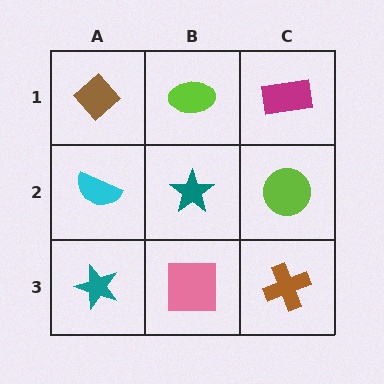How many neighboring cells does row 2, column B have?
4.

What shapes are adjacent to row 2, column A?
A brown diamond (row 1, column A), a teal star (row 3, column A), a teal star (row 2, column B).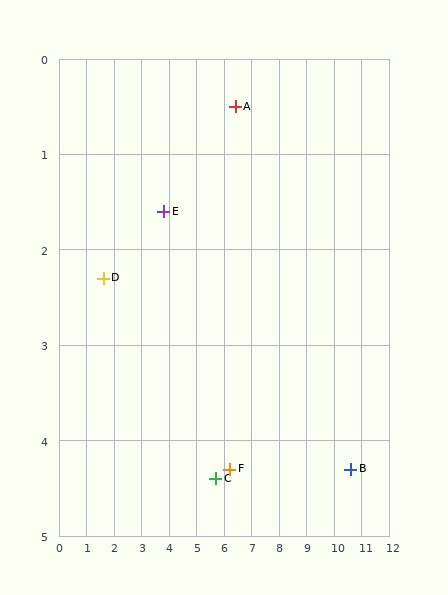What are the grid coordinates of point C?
Point C is at approximately (5.7, 4.4).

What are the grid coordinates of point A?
Point A is at approximately (6.4, 0.5).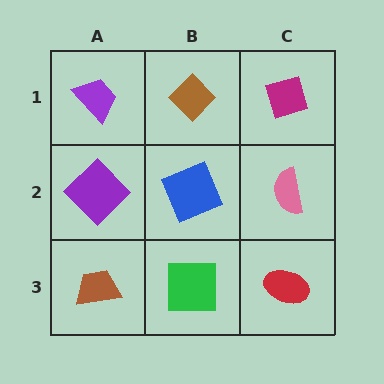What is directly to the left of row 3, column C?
A green square.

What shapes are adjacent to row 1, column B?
A blue square (row 2, column B), a purple trapezoid (row 1, column A), a magenta diamond (row 1, column C).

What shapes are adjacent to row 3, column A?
A purple diamond (row 2, column A), a green square (row 3, column B).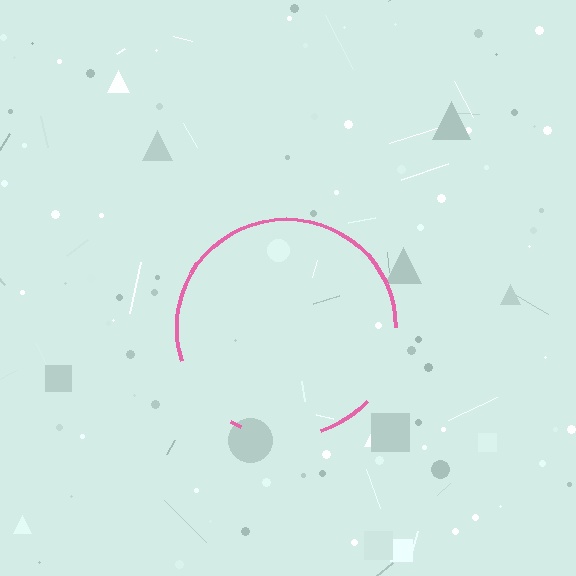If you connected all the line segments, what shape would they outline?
They would outline a circle.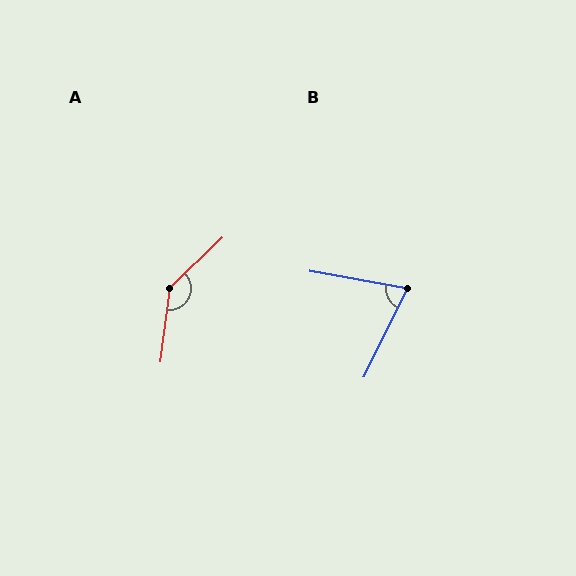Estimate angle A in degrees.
Approximately 141 degrees.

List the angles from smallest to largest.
B (74°), A (141°).